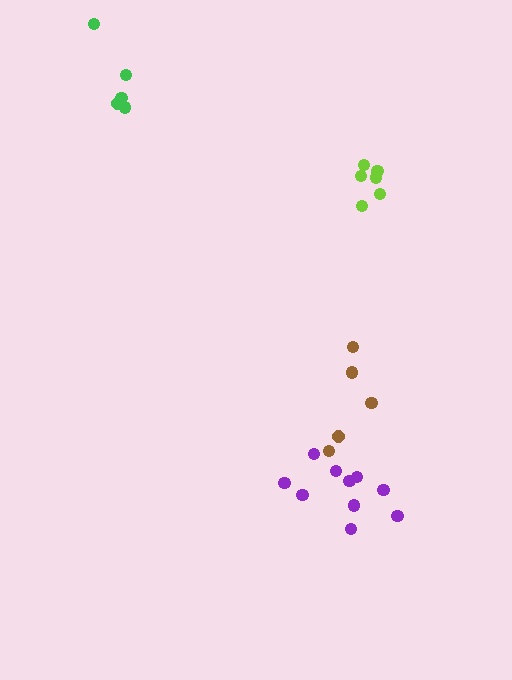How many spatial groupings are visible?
There are 4 spatial groupings.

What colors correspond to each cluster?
The clusters are colored: lime, purple, brown, green.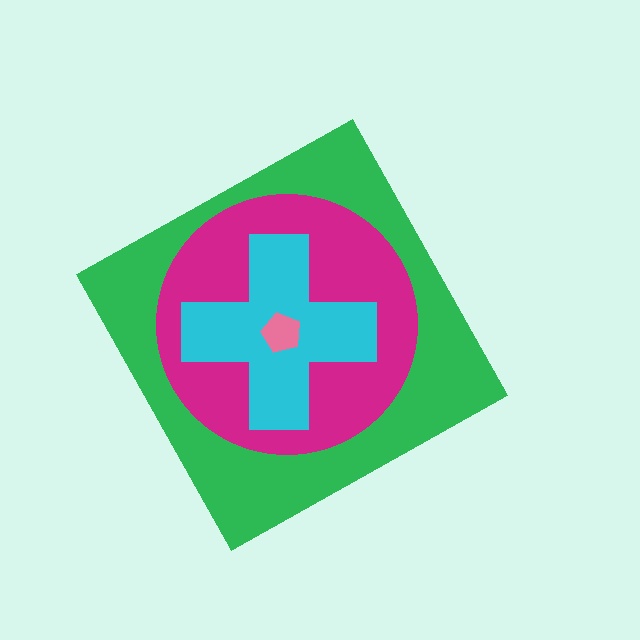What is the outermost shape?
The green diamond.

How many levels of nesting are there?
4.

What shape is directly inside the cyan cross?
The pink pentagon.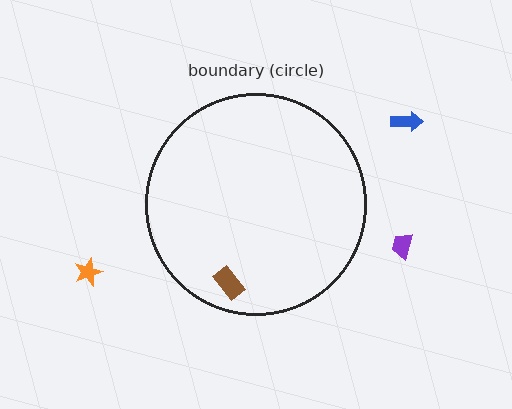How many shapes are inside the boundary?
1 inside, 3 outside.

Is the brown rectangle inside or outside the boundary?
Inside.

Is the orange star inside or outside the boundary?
Outside.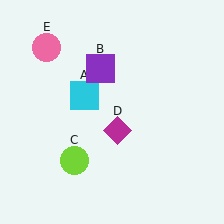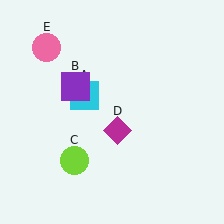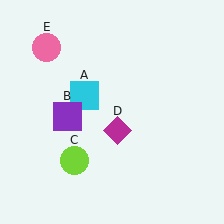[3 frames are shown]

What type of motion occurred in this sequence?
The purple square (object B) rotated counterclockwise around the center of the scene.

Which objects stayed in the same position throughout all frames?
Cyan square (object A) and lime circle (object C) and magenta diamond (object D) and pink circle (object E) remained stationary.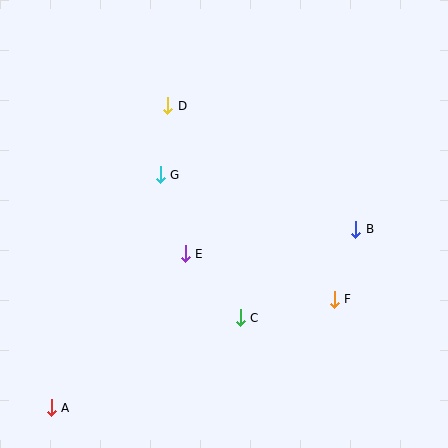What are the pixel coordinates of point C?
Point C is at (240, 318).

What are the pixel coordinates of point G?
Point G is at (160, 175).